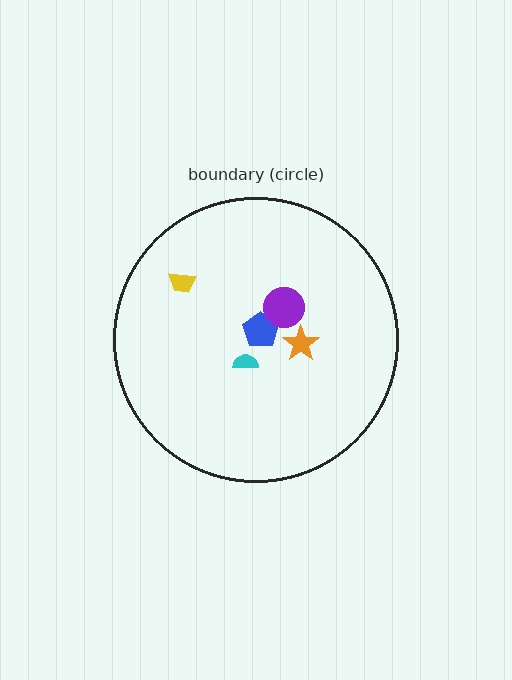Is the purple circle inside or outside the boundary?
Inside.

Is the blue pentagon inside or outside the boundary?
Inside.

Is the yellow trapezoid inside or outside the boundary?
Inside.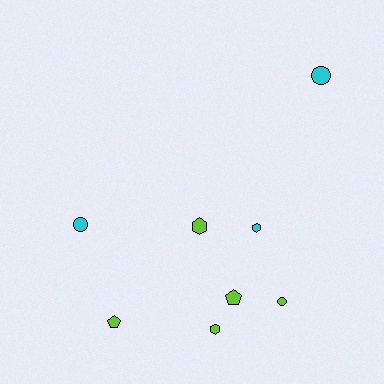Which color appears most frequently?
Lime, with 5 objects.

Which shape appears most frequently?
Hexagon, with 3 objects.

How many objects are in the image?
There are 8 objects.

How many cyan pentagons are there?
There are no cyan pentagons.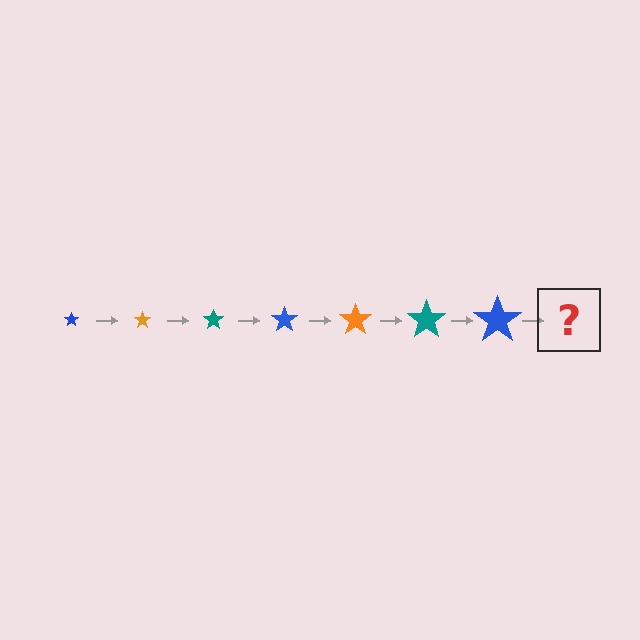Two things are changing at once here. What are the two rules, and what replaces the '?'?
The two rules are that the star grows larger each step and the color cycles through blue, orange, and teal. The '?' should be an orange star, larger than the previous one.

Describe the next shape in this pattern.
It should be an orange star, larger than the previous one.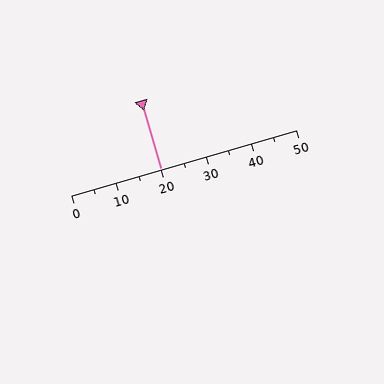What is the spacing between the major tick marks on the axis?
The major ticks are spaced 10 apart.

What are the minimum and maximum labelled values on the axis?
The axis runs from 0 to 50.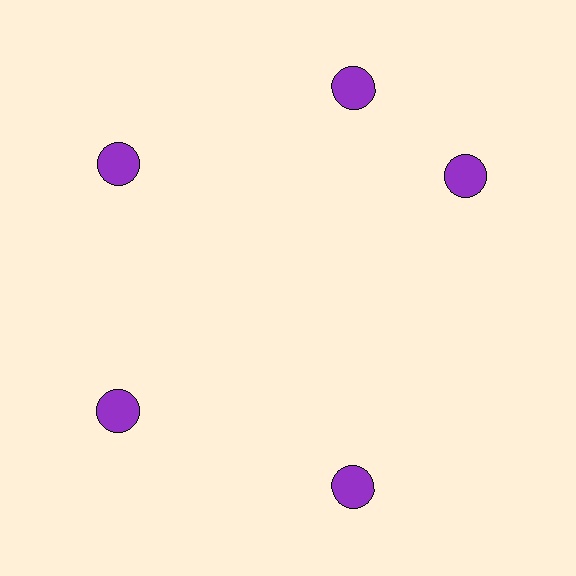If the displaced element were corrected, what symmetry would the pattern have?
It would have 5-fold rotational symmetry — the pattern would map onto itself every 72 degrees.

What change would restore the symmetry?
The symmetry would be restored by rotating it back into even spacing with its neighbors so that all 5 circles sit at equal angles and equal distance from the center.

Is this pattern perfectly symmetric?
No. The 5 purple circles are arranged in a ring, but one element near the 3 o'clock position is rotated out of alignment along the ring, breaking the 5-fold rotational symmetry.